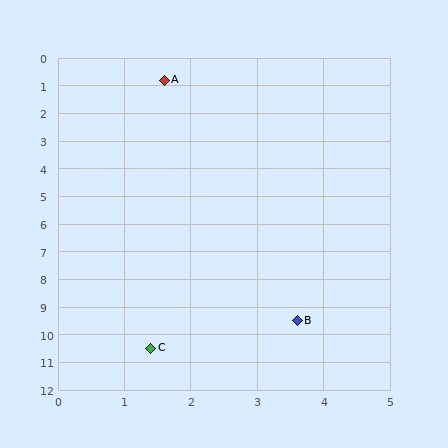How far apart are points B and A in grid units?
Points B and A are about 8.9 grid units apart.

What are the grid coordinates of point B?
Point B is at approximately (3.6, 9.5).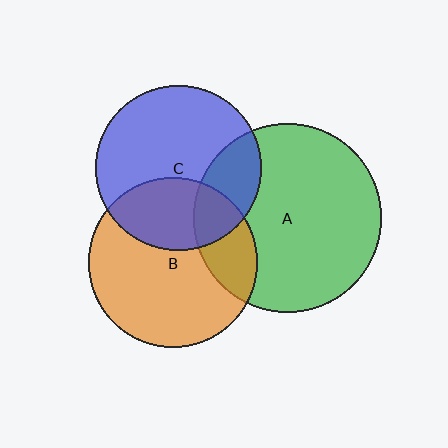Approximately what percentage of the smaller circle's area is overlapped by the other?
Approximately 25%.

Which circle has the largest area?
Circle A (green).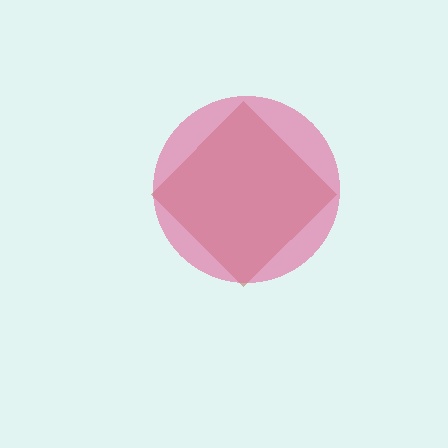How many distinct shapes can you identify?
There are 2 distinct shapes: a brown diamond, a pink circle.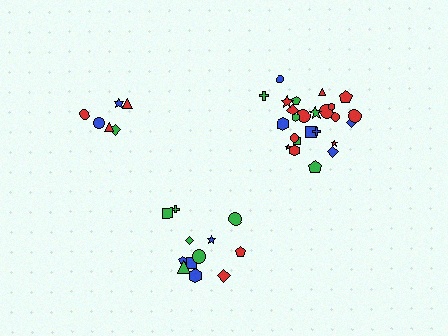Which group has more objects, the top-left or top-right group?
The top-right group.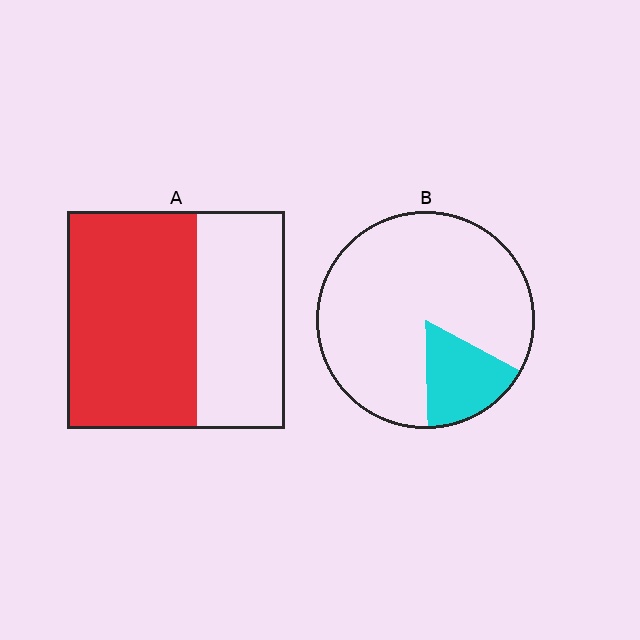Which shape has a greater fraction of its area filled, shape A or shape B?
Shape A.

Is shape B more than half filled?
No.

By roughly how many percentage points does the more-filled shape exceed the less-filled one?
By roughly 45 percentage points (A over B).